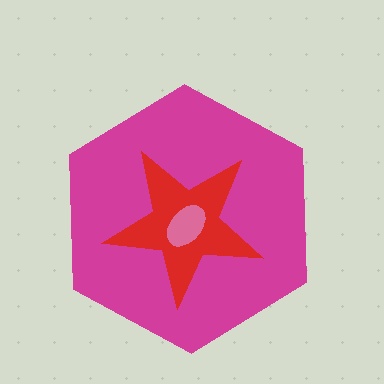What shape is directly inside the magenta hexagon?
The red star.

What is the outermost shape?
The magenta hexagon.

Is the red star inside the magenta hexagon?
Yes.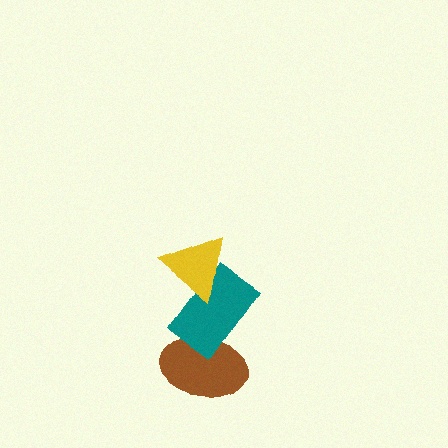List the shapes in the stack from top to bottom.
From top to bottom: the yellow triangle, the teal rectangle, the brown ellipse.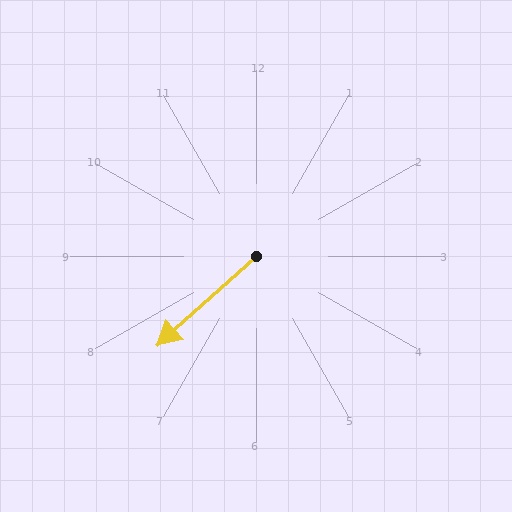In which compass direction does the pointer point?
Southwest.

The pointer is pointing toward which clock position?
Roughly 8 o'clock.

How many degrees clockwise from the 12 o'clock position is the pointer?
Approximately 228 degrees.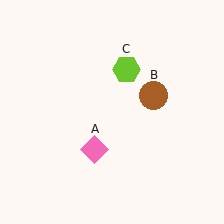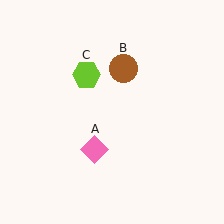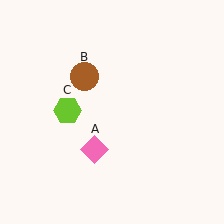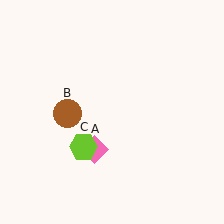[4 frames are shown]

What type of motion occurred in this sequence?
The brown circle (object B), lime hexagon (object C) rotated counterclockwise around the center of the scene.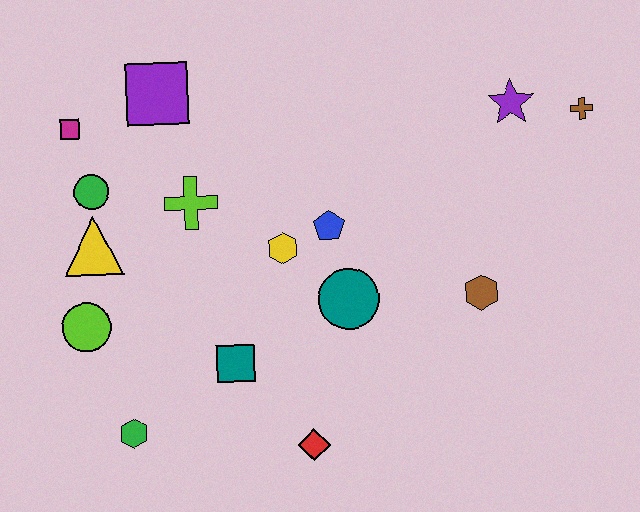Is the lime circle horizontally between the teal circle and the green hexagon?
No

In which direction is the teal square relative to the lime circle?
The teal square is to the right of the lime circle.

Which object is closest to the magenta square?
The green circle is closest to the magenta square.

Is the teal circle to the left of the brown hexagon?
Yes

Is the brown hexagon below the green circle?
Yes